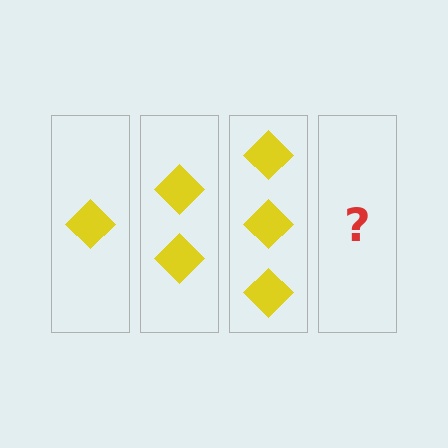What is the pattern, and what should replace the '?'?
The pattern is that each step adds one more diamond. The '?' should be 4 diamonds.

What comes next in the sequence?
The next element should be 4 diamonds.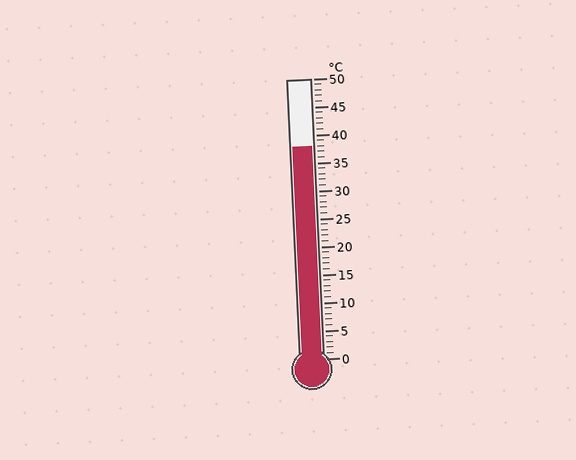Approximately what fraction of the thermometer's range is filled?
The thermometer is filled to approximately 75% of its range.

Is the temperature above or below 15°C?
The temperature is above 15°C.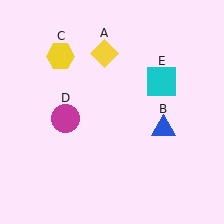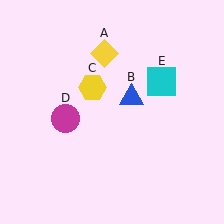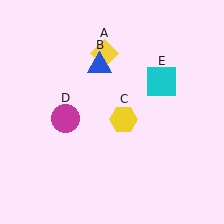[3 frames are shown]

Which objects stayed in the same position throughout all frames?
Yellow diamond (object A) and magenta circle (object D) and cyan square (object E) remained stationary.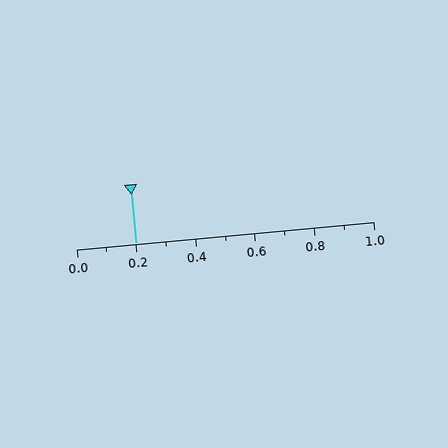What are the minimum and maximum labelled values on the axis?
The axis runs from 0.0 to 1.0.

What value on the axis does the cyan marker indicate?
The marker indicates approximately 0.2.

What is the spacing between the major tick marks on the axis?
The major ticks are spaced 0.2 apart.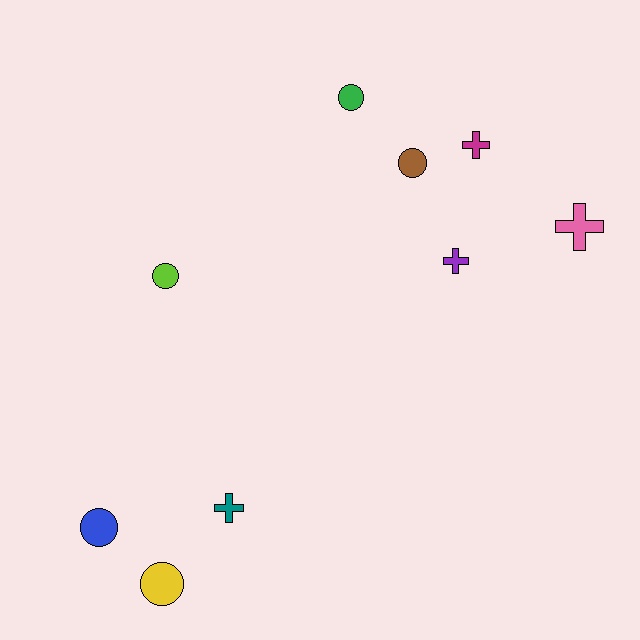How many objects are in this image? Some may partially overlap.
There are 9 objects.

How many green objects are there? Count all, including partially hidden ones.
There is 1 green object.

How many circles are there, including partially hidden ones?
There are 5 circles.